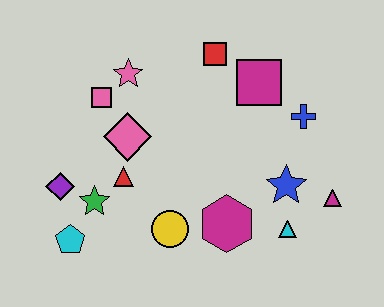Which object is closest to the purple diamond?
The green star is closest to the purple diamond.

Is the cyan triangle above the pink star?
No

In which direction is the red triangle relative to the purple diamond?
The red triangle is to the right of the purple diamond.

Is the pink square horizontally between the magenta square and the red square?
No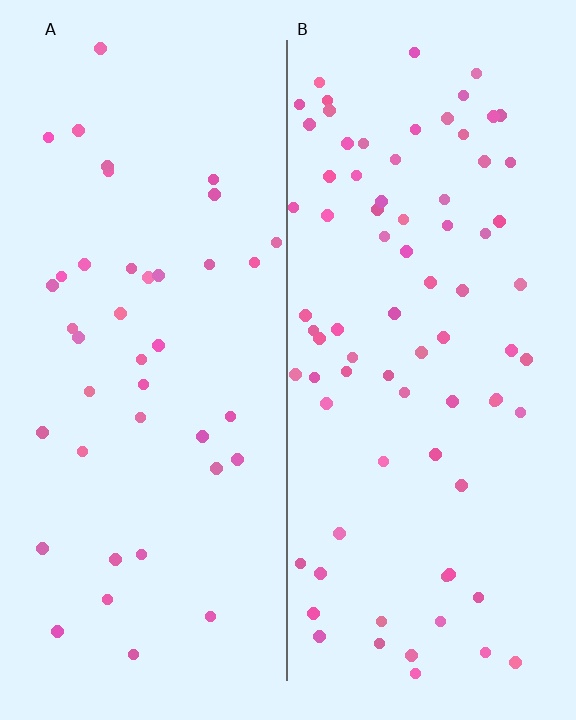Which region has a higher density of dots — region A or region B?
B (the right).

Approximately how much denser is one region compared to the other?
Approximately 1.9× — region B over region A.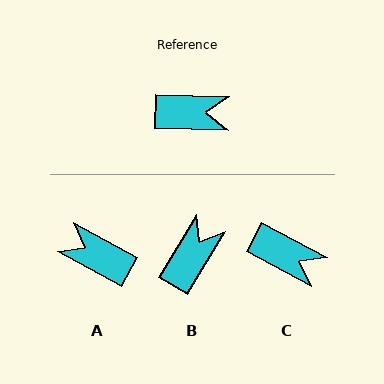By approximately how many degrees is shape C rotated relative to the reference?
Approximately 26 degrees clockwise.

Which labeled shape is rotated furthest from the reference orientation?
A, about 152 degrees away.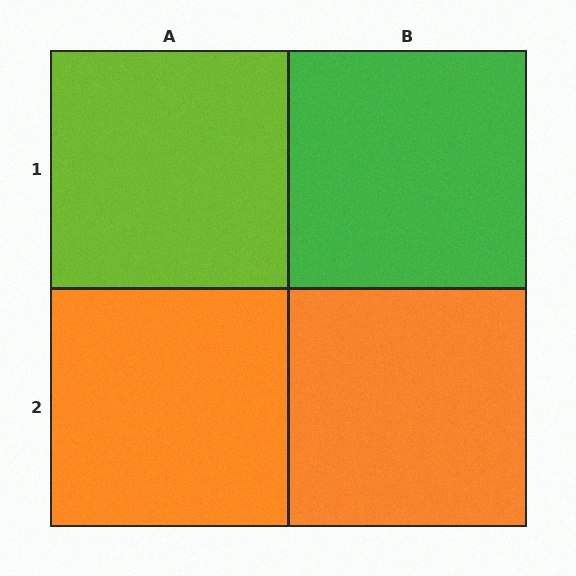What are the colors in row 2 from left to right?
Orange, orange.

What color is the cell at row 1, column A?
Lime.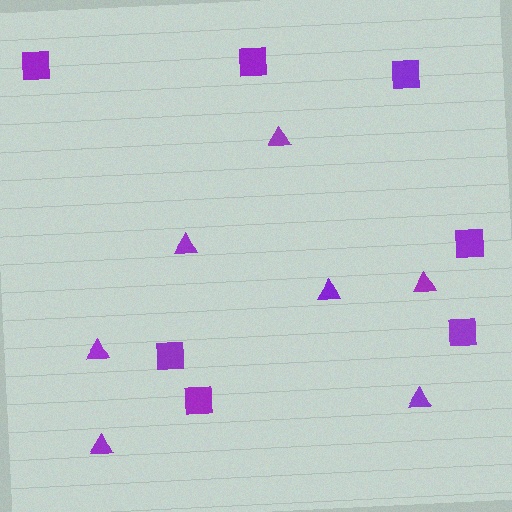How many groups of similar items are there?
There are 2 groups: one group of squares (7) and one group of triangles (7).